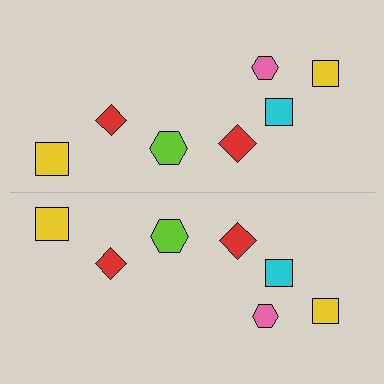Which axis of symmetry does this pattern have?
The pattern has a horizontal axis of symmetry running through the center of the image.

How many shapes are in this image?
There are 14 shapes in this image.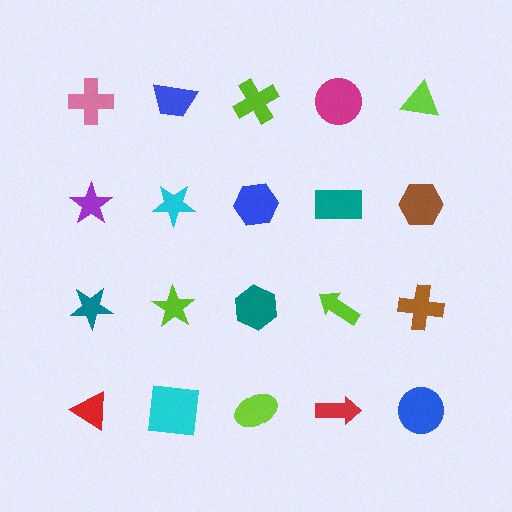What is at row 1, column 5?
A lime triangle.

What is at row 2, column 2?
A cyan star.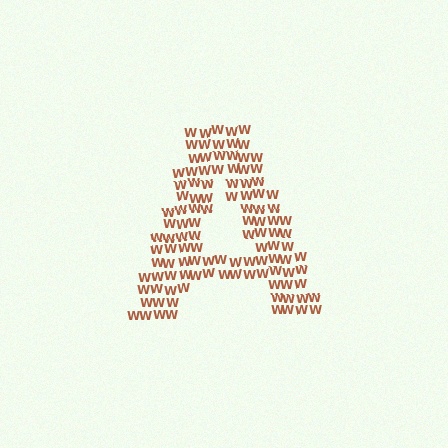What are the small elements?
The small elements are letter W's.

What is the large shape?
The large shape is the letter A.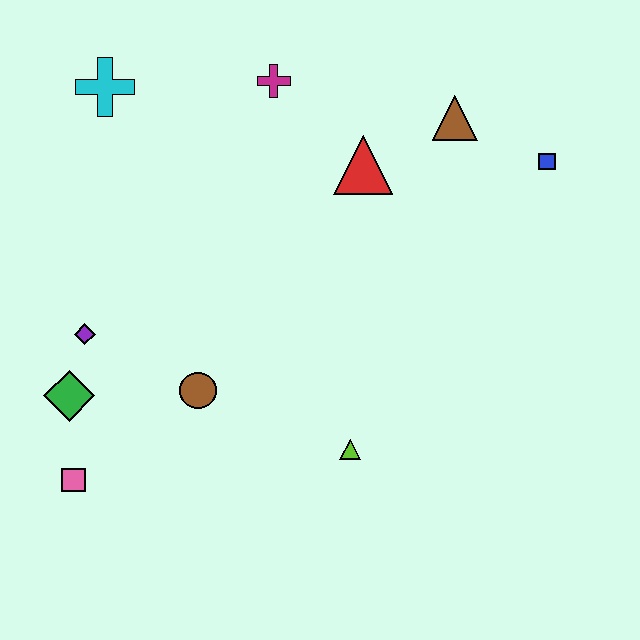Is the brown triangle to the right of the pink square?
Yes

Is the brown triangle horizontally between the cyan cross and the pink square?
No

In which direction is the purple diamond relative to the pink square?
The purple diamond is above the pink square.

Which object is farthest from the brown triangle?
The pink square is farthest from the brown triangle.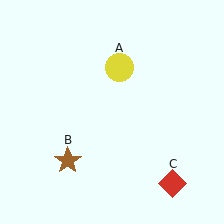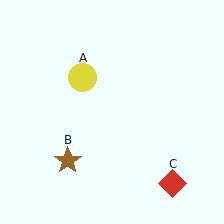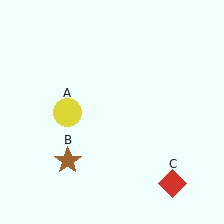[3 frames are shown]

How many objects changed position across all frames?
1 object changed position: yellow circle (object A).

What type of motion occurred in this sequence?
The yellow circle (object A) rotated counterclockwise around the center of the scene.